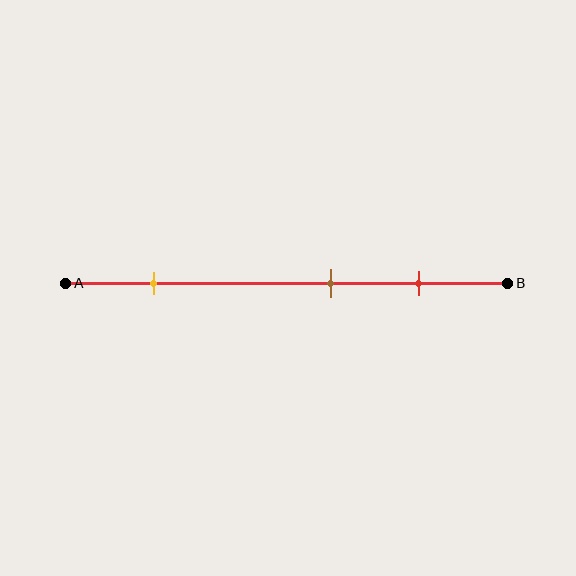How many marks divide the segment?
There are 3 marks dividing the segment.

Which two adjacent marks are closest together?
The brown and red marks are the closest adjacent pair.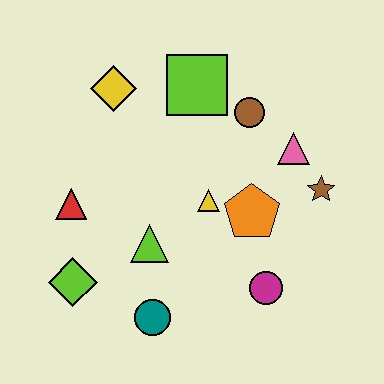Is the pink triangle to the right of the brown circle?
Yes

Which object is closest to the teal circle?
The lime triangle is closest to the teal circle.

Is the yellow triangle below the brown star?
Yes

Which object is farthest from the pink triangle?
The lime diamond is farthest from the pink triangle.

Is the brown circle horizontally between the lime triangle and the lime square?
No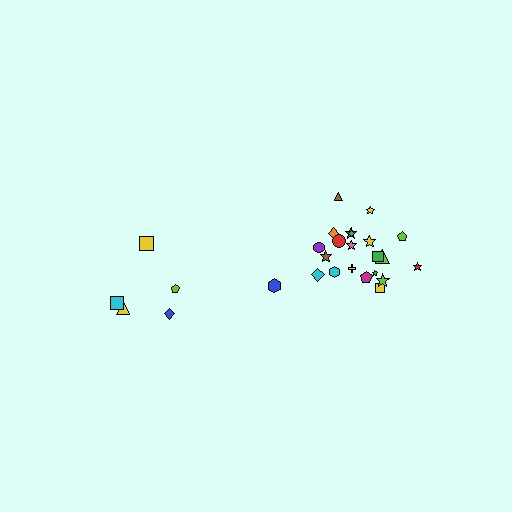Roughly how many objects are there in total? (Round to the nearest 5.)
Roughly 25 objects in total.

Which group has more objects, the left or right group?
The right group.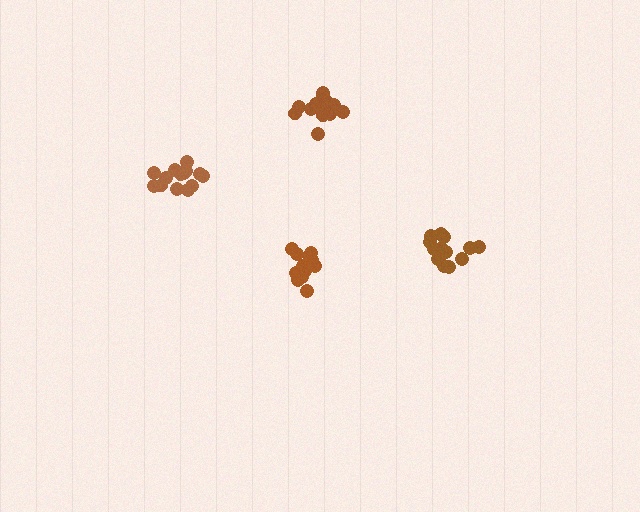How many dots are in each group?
Group 1: 13 dots, Group 2: 15 dots, Group 3: 16 dots, Group 4: 15 dots (59 total).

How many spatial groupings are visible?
There are 4 spatial groupings.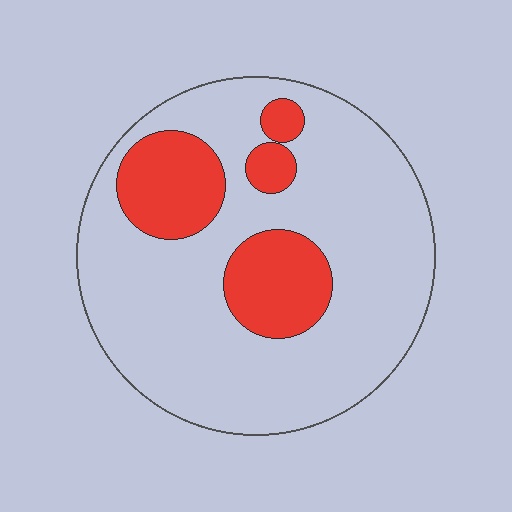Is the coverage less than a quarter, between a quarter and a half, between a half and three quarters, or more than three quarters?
Less than a quarter.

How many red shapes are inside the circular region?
4.